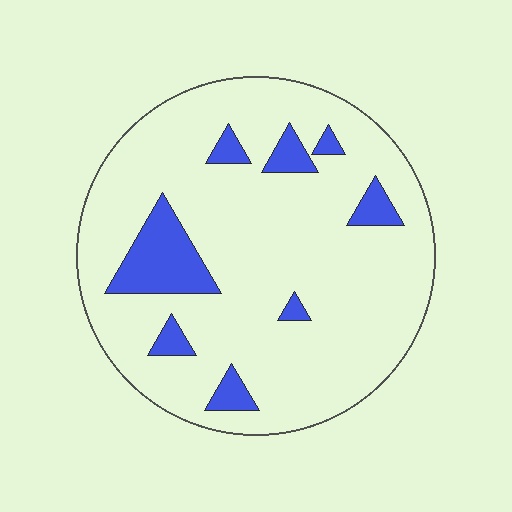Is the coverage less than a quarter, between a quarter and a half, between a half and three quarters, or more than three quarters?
Less than a quarter.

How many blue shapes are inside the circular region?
8.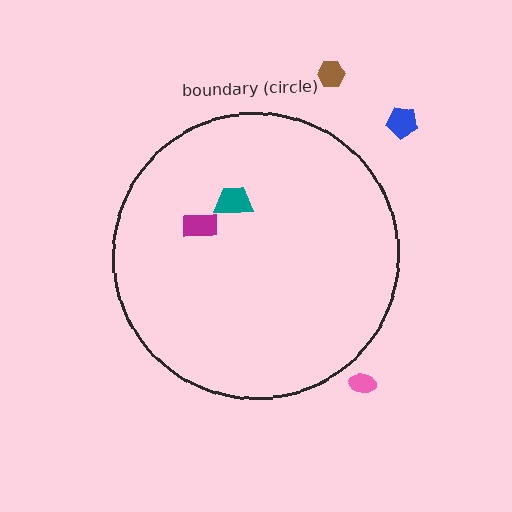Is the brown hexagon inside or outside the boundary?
Outside.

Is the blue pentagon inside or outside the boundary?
Outside.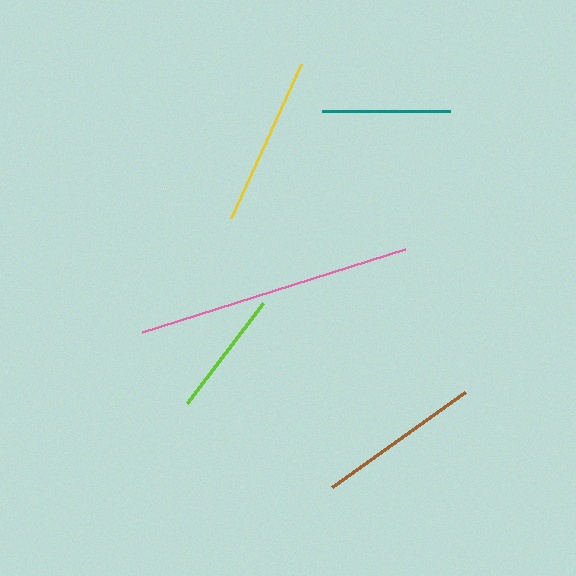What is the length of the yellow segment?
The yellow segment is approximately 169 pixels long.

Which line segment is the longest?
The pink line is the longest at approximately 275 pixels.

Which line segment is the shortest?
The lime line is the shortest at approximately 126 pixels.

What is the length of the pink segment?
The pink segment is approximately 275 pixels long.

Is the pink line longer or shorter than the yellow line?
The pink line is longer than the yellow line.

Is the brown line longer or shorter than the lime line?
The brown line is longer than the lime line.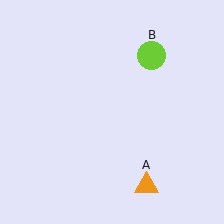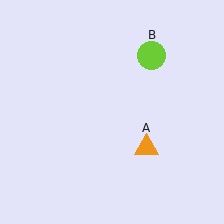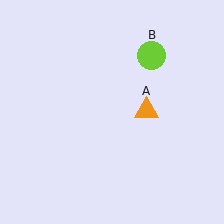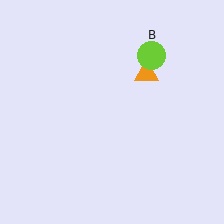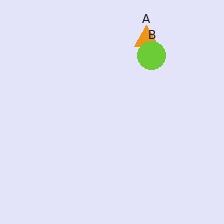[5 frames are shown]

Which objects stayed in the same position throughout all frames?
Lime circle (object B) remained stationary.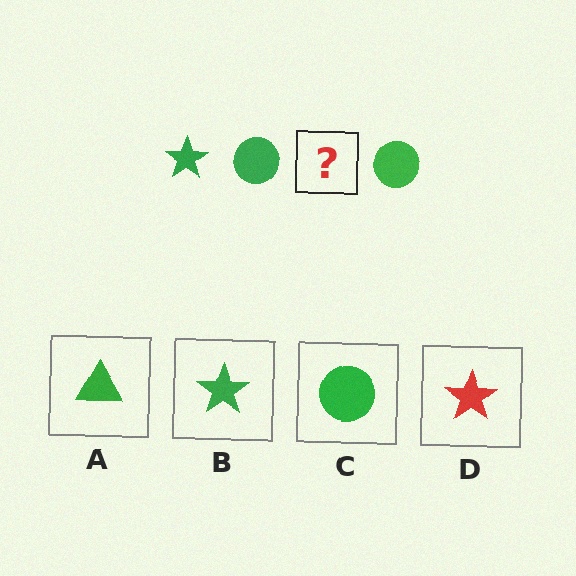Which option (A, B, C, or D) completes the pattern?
B.